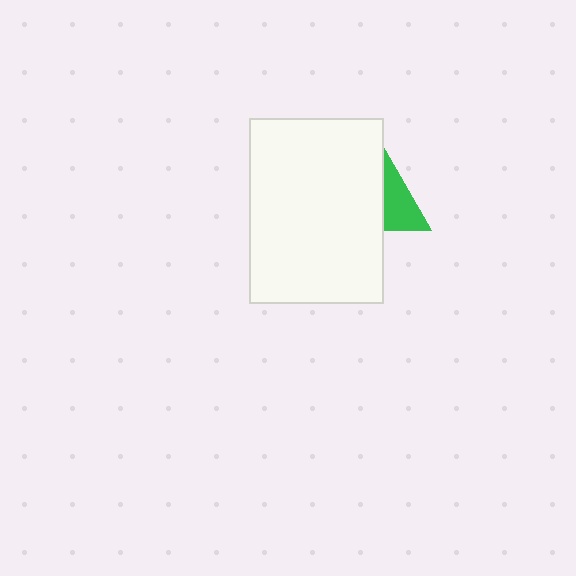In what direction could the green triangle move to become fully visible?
The green triangle could move right. That would shift it out from behind the white rectangle entirely.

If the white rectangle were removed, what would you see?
You would see the complete green triangle.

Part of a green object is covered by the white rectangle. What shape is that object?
It is a triangle.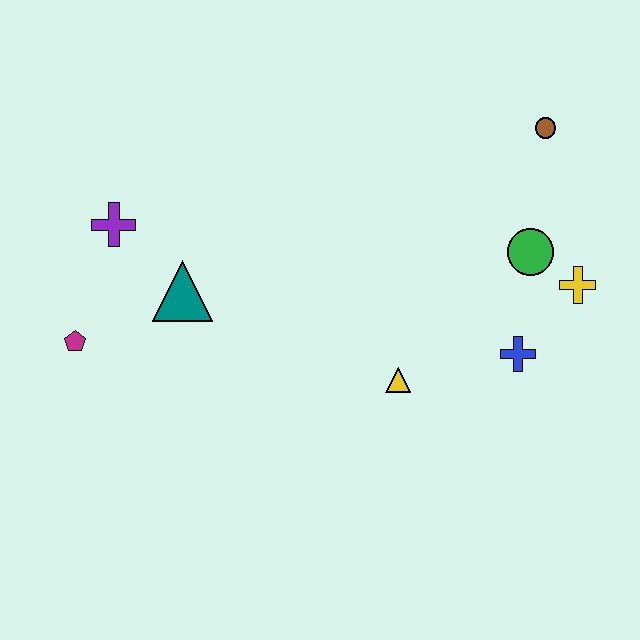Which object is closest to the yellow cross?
The green circle is closest to the yellow cross.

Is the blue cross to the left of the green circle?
Yes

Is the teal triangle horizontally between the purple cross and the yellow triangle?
Yes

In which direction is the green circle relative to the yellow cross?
The green circle is to the left of the yellow cross.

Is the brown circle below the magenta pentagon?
No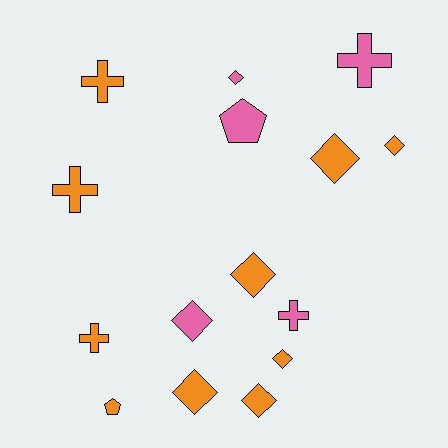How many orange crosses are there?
There are 3 orange crosses.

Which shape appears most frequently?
Diamond, with 8 objects.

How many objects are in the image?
There are 15 objects.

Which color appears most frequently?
Orange, with 10 objects.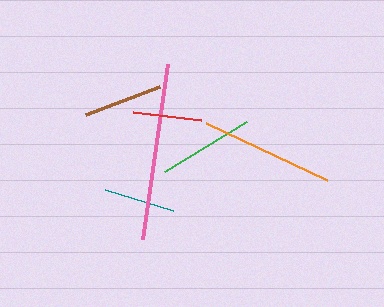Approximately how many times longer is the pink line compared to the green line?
The pink line is approximately 1.8 times the length of the green line.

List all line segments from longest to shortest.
From longest to shortest: pink, orange, green, brown, teal, red.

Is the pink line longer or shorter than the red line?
The pink line is longer than the red line.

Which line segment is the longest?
The pink line is the longest at approximately 176 pixels.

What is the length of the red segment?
The red segment is approximately 69 pixels long.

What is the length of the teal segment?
The teal segment is approximately 71 pixels long.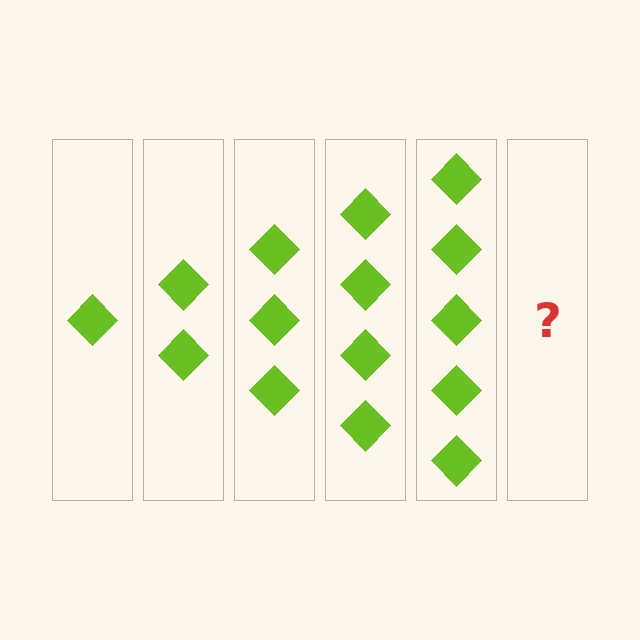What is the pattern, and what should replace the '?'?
The pattern is that each step adds one more diamond. The '?' should be 6 diamonds.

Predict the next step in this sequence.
The next step is 6 diamonds.